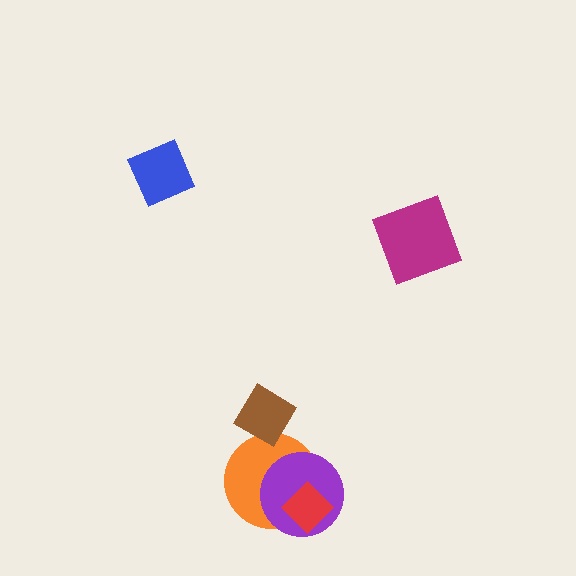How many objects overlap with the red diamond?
2 objects overlap with the red diamond.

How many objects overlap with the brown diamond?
1 object overlaps with the brown diamond.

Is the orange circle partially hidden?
Yes, it is partially covered by another shape.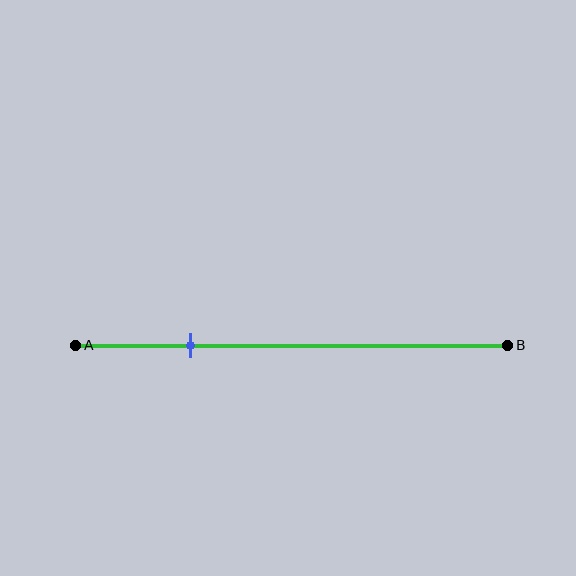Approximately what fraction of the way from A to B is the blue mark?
The blue mark is approximately 25% of the way from A to B.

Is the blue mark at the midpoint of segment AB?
No, the mark is at about 25% from A, not at the 50% midpoint.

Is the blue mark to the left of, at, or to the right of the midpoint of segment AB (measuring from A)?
The blue mark is to the left of the midpoint of segment AB.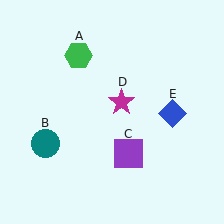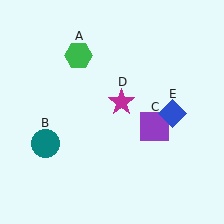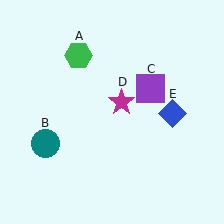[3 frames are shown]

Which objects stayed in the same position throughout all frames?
Green hexagon (object A) and teal circle (object B) and magenta star (object D) and blue diamond (object E) remained stationary.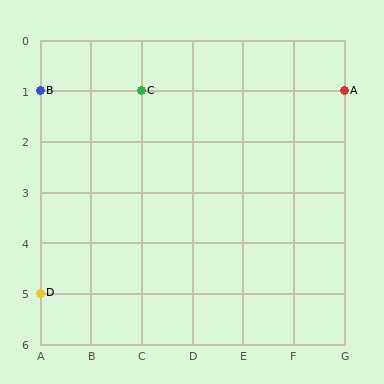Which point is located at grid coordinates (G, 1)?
Point A is at (G, 1).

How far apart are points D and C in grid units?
Points D and C are 2 columns and 4 rows apart (about 4.5 grid units diagonally).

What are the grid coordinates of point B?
Point B is at grid coordinates (A, 1).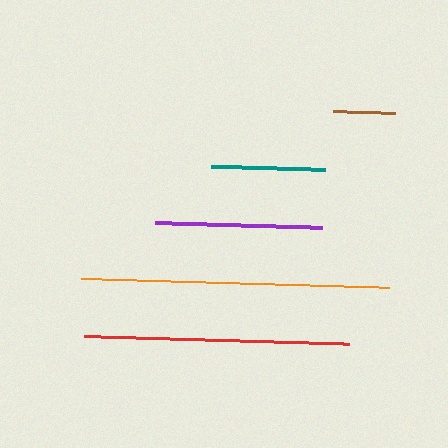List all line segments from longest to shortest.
From longest to shortest: orange, red, purple, teal, brown.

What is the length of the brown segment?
The brown segment is approximately 62 pixels long.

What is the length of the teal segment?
The teal segment is approximately 114 pixels long.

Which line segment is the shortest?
The brown line is the shortest at approximately 62 pixels.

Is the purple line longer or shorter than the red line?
The red line is longer than the purple line.